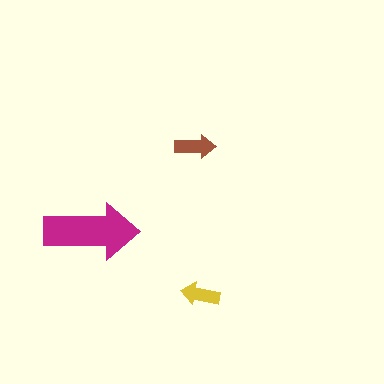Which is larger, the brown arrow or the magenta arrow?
The magenta one.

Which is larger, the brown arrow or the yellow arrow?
The brown one.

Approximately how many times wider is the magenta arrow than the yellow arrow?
About 2.5 times wider.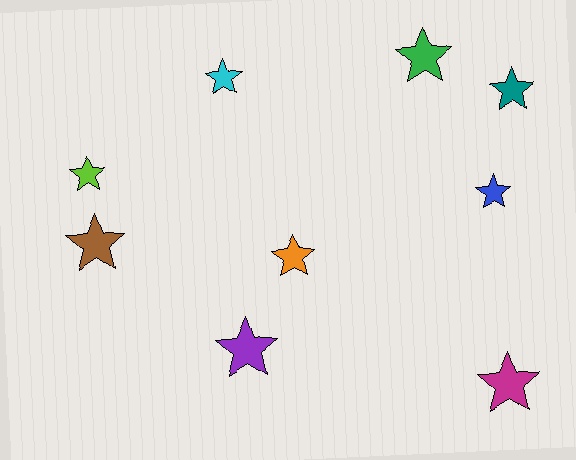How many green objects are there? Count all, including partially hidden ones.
There is 1 green object.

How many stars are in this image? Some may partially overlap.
There are 9 stars.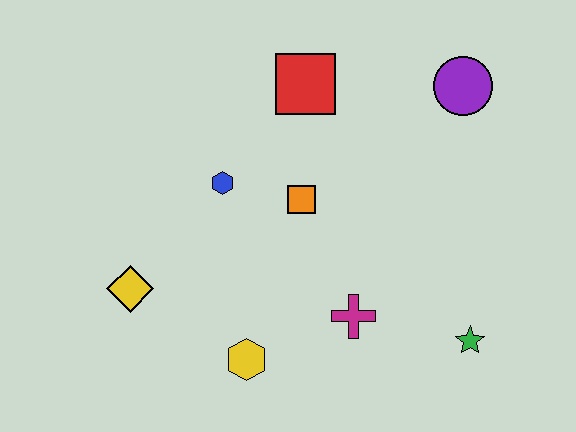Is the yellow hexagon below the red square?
Yes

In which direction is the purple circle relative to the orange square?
The purple circle is to the right of the orange square.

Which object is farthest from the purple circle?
The yellow diamond is farthest from the purple circle.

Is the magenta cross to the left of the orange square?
No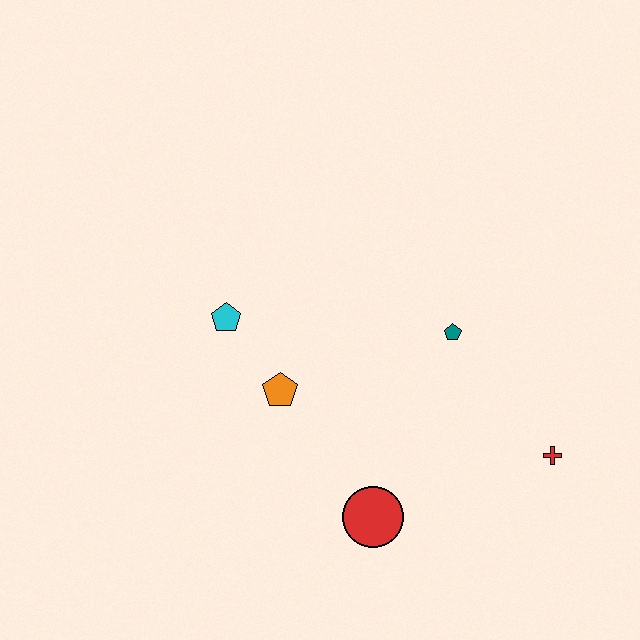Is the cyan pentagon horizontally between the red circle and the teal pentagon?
No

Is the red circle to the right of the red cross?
No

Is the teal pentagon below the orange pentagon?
No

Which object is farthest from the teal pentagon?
The cyan pentagon is farthest from the teal pentagon.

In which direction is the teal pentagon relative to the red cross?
The teal pentagon is above the red cross.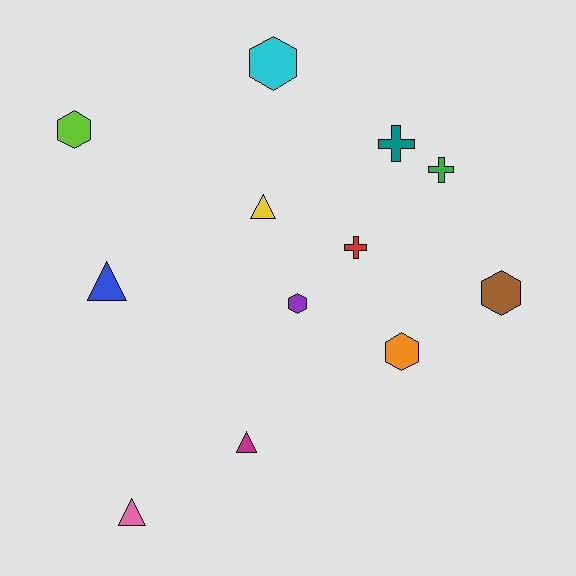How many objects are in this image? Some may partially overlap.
There are 12 objects.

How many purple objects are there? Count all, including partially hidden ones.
There is 1 purple object.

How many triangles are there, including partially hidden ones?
There are 4 triangles.